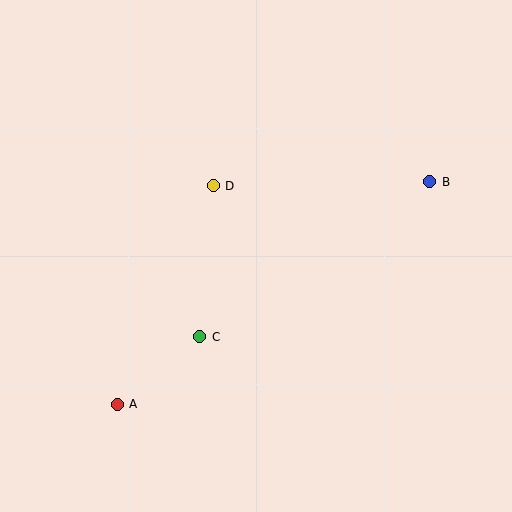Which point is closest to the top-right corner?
Point B is closest to the top-right corner.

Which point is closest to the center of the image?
Point D at (213, 186) is closest to the center.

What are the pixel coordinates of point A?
Point A is at (117, 404).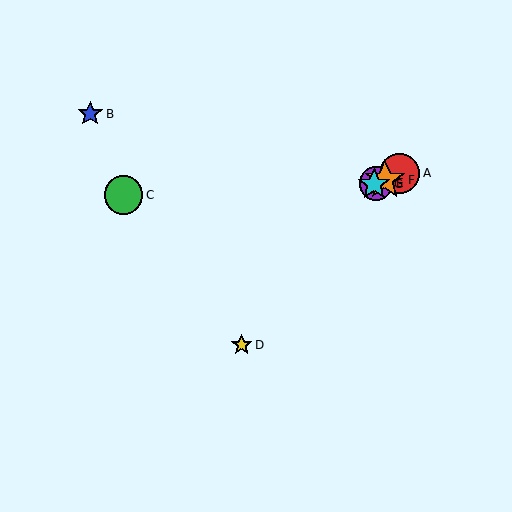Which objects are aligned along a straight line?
Objects A, E, F, G are aligned along a straight line.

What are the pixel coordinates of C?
Object C is at (123, 195).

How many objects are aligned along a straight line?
4 objects (A, E, F, G) are aligned along a straight line.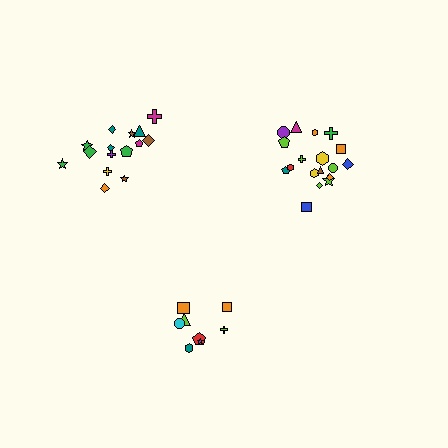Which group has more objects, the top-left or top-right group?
The top-right group.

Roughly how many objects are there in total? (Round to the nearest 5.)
Roughly 40 objects in total.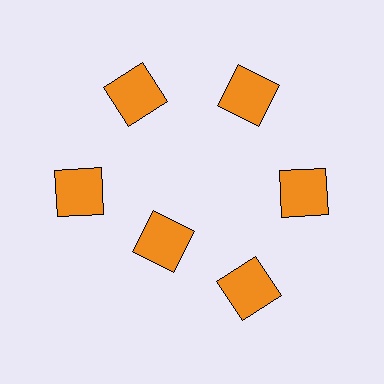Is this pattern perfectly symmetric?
No. The 6 orange squares are arranged in a ring, but one element near the 7 o'clock position is pulled inward toward the center, breaking the 6-fold rotational symmetry.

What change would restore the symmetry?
The symmetry would be restored by moving it outward, back onto the ring so that all 6 squares sit at equal angles and equal distance from the center.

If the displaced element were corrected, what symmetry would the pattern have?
It would have 6-fold rotational symmetry — the pattern would map onto itself every 60 degrees.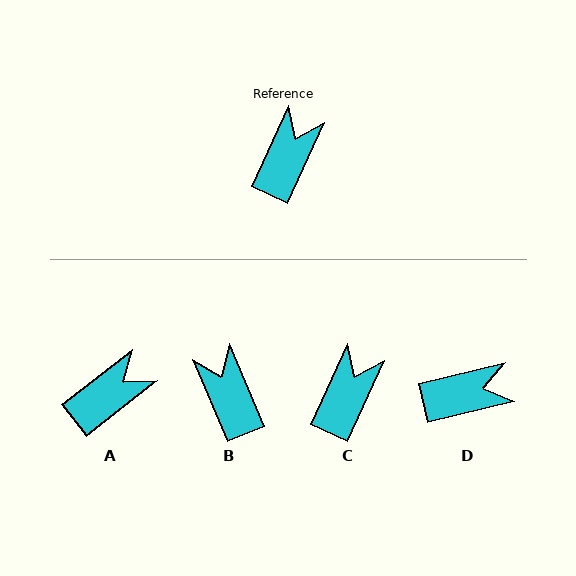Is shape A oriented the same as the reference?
No, it is off by about 27 degrees.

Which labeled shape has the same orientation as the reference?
C.